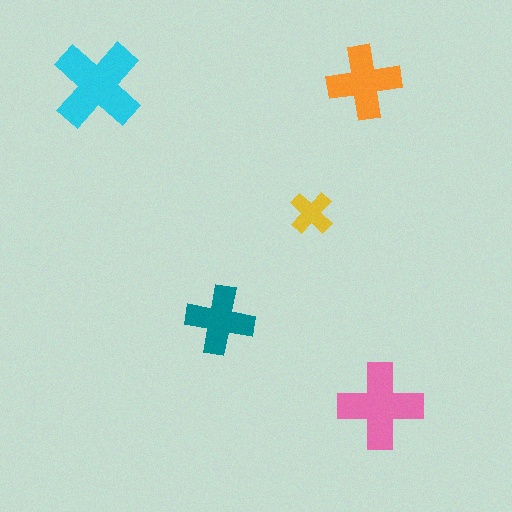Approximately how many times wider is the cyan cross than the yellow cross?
About 2 times wider.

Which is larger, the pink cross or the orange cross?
The pink one.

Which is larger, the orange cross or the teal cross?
The orange one.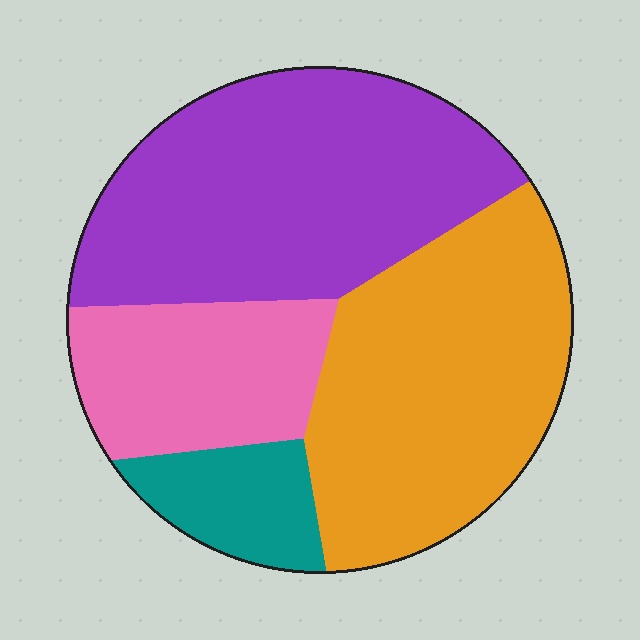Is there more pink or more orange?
Orange.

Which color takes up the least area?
Teal, at roughly 10%.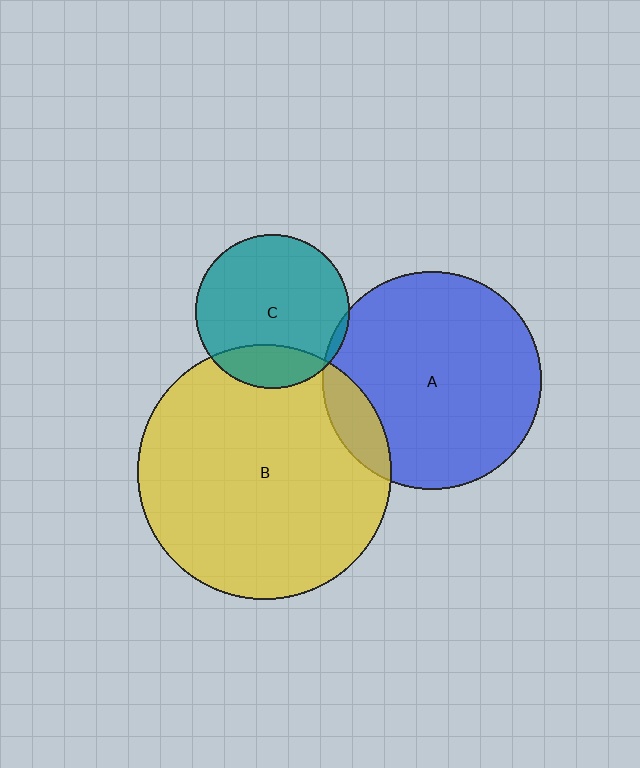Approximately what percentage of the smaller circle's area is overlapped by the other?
Approximately 10%.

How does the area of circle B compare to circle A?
Approximately 1.4 times.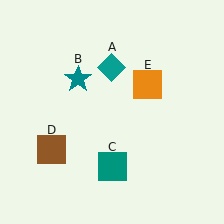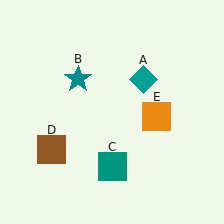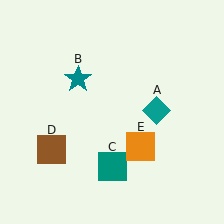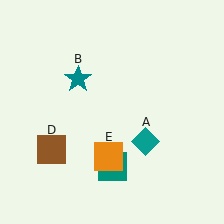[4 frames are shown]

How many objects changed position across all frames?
2 objects changed position: teal diamond (object A), orange square (object E).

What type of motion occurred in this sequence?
The teal diamond (object A), orange square (object E) rotated clockwise around the center of the scene.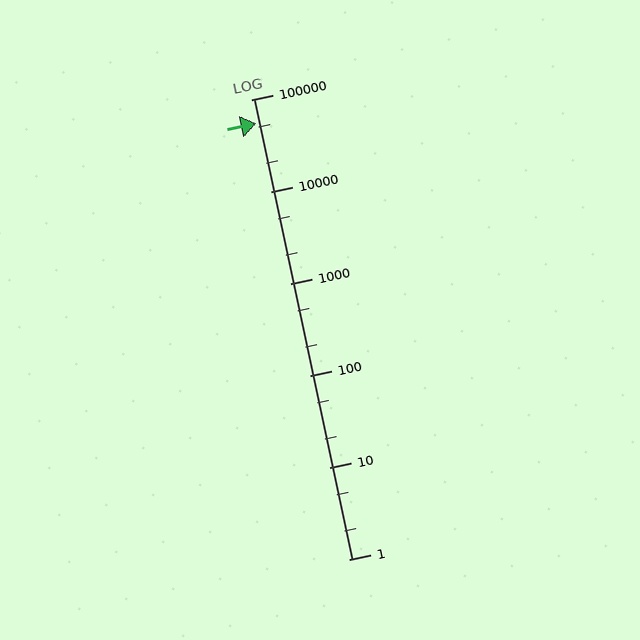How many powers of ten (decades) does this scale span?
The scale spans 5 decades, from 1 to 100000.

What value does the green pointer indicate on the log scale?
The pointer indicates approximately 55000.